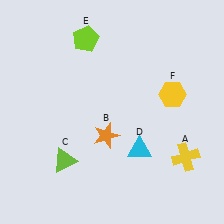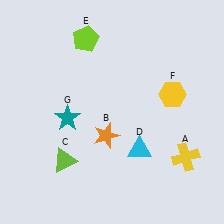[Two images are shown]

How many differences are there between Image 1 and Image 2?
There is 1 difference between the two images.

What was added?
A teal star (G) was added in Image 2.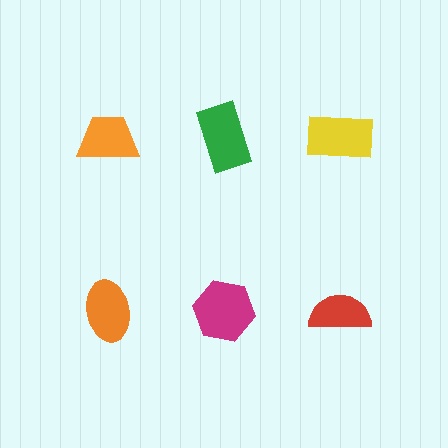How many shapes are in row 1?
3 shapes.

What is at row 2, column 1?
An orange ellipse.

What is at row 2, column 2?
A magenta hexagon.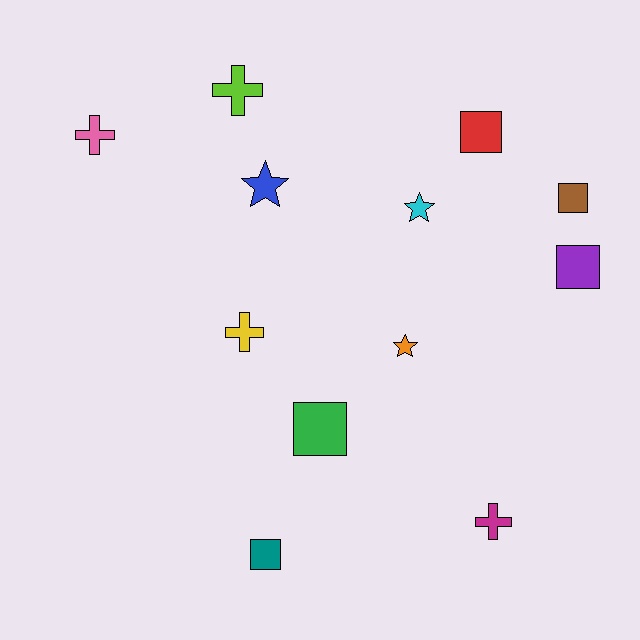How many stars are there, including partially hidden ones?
There are 3 stars.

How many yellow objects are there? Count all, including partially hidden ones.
There is 1 yellow object.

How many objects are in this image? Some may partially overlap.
There are 12 objects.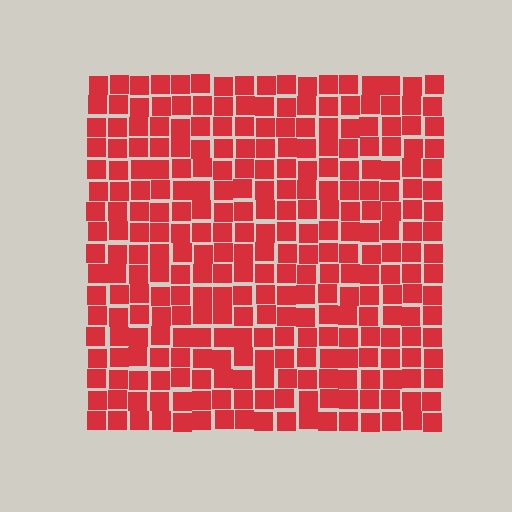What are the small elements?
The small elements are squares.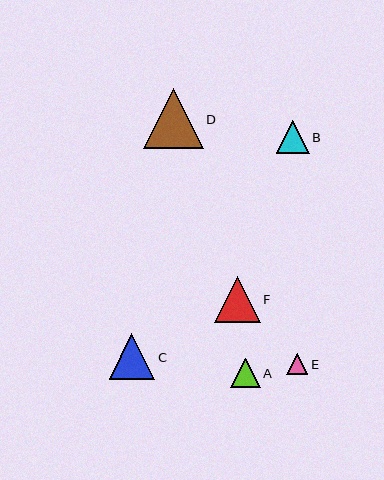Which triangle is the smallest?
Triangle E is the smallest with a size of approximately 21 pixels.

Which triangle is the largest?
Triangle D is the largest with a size of approximately 59 pixels.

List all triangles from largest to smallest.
From largest to smallest: D, F, C, B, A, E.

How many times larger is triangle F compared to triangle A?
Triangle F is approximately 1.6 times the size of triangle A.